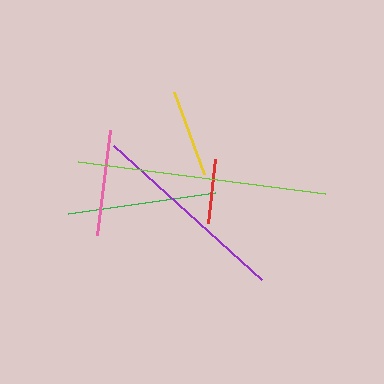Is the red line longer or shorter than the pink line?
The pink line is longer than the red line.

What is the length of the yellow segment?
The yellow segment is approximately 87 pixels long.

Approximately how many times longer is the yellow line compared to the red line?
The yellow line is approximately 1.4 times the length of the red line.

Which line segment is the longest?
The lime line is the longest at approximately 250 pixels.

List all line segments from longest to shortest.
From longest to shortest: lime, purple, green, pink, yellow, red.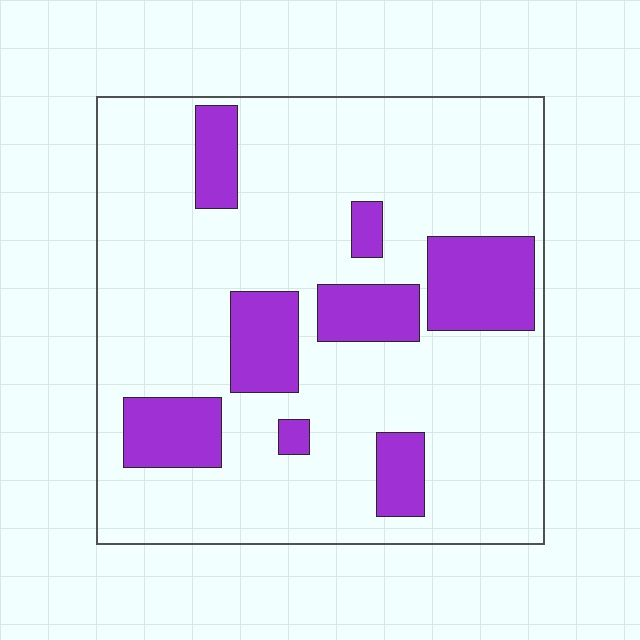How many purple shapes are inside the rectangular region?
8.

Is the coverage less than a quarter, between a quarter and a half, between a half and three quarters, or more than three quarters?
Less than a quarter.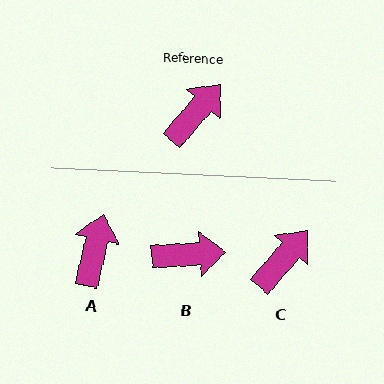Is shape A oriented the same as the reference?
No, it is off by about 28 degrees.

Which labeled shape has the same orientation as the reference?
C.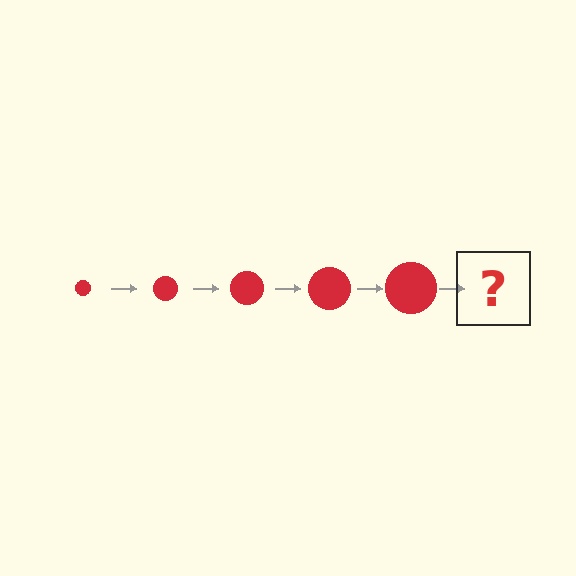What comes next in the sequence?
The next element should be a red circle, larger than the previous one.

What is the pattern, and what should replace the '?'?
The pattern is that the circle gets progressively larger each step. The '?' should be a red circle, larger than the previous one.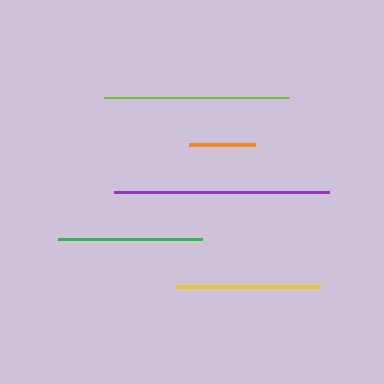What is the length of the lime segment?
The lime segment is approximately 185 pixels long.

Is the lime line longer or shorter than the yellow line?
The lime line is longer than the yellow line.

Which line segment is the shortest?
The orange line is the shortest at approximately 66 pixels.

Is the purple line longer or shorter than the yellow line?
The purple line is longer than the yellow line.